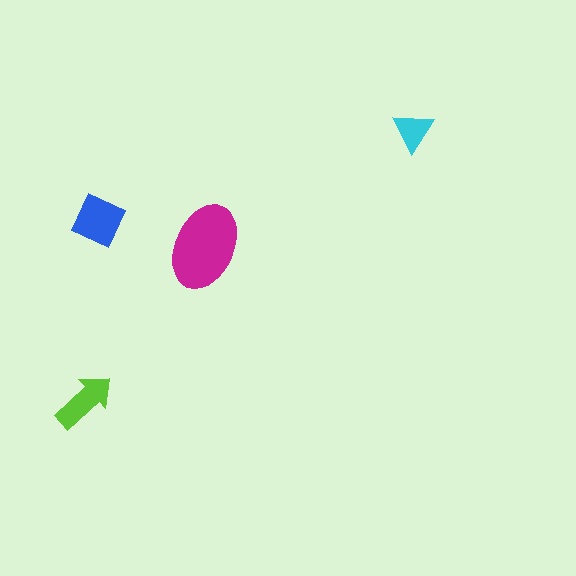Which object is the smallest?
The cyan triangle.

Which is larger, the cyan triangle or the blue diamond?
The blue diamond.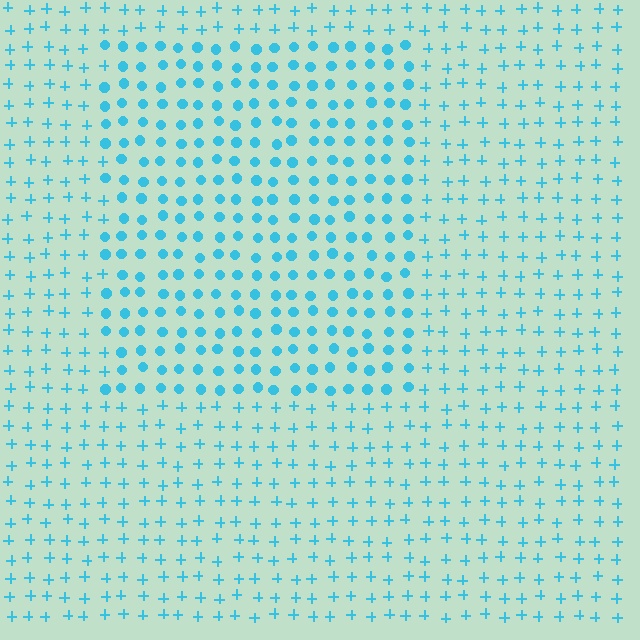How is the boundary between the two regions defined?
The boundary is defined by a change in element shape: circles inside vs. plus signs outside. All elements share the same color and spacing.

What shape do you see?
I see a rectangle.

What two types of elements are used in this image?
The image uses circles inside the rectangle region and plus signs outside it.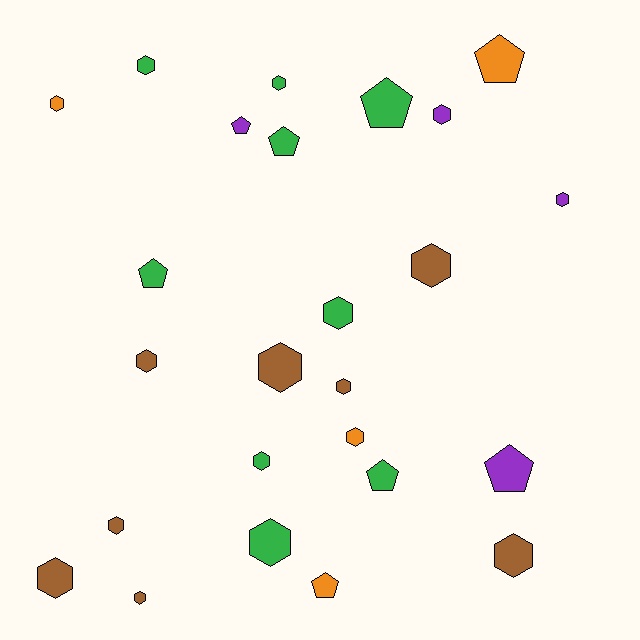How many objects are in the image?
There are 25 objects.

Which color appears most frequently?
Green, with 9 objects.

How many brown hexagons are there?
There are 8 brown hexagons.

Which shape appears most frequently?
Hexagon, with 17 objects.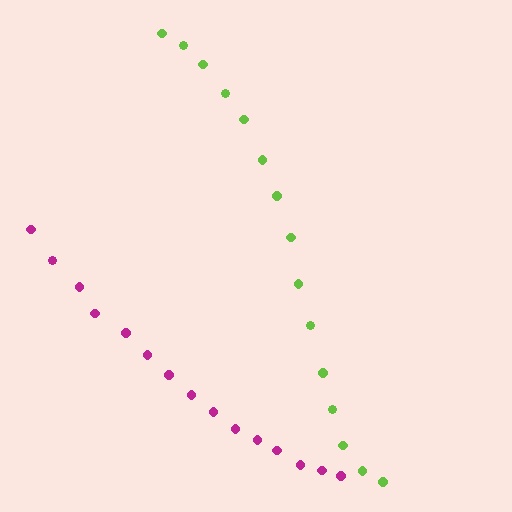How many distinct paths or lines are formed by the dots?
There are 2 distinct paths.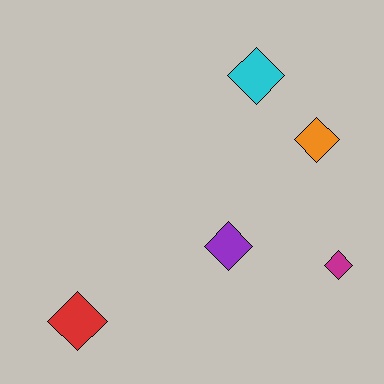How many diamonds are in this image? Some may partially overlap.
There are 5 diamonds.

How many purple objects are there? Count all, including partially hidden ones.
There is 1 purple object.